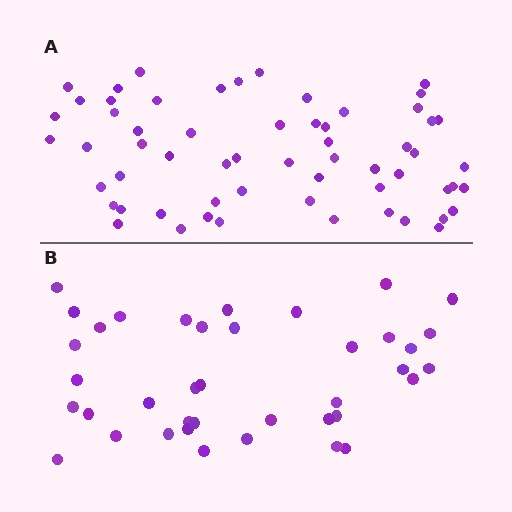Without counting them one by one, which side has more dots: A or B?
Region A (the top region) has more dots.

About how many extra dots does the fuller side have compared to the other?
Region A has approximately 20 more dots than region B.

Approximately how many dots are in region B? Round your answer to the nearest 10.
About 40 dots. (The exact count is 39, which rounds to 40.)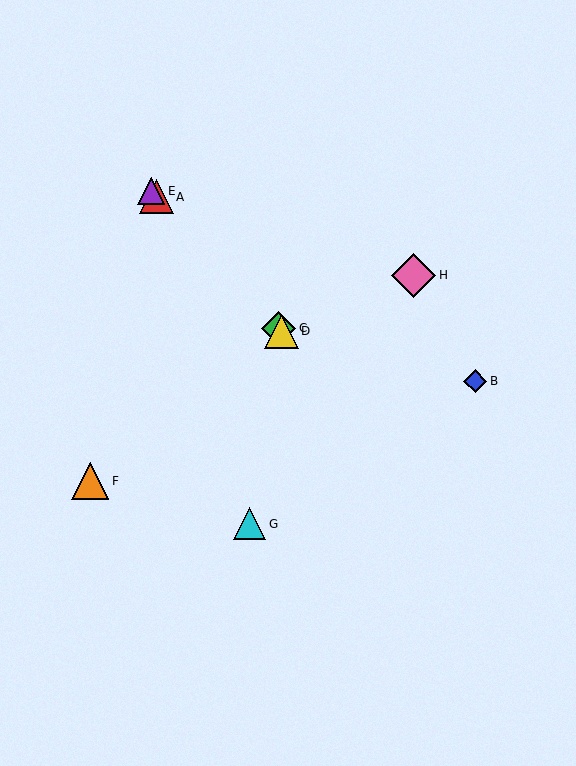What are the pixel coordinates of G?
Object G is at (249, 524).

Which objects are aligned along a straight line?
Objects A, C, D, E are aligned along a straight line.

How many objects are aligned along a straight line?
4 objects (A, C, D, E) are aligned along a straight line.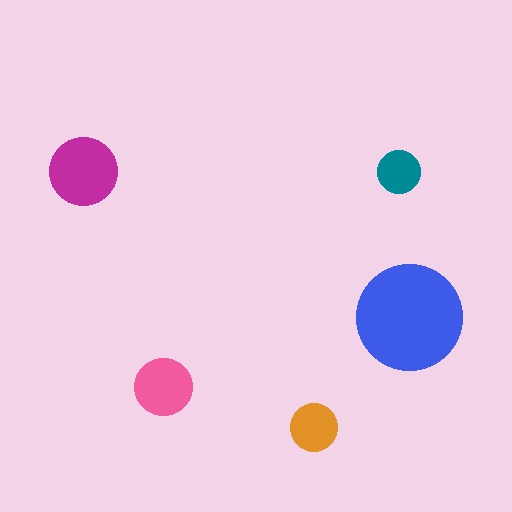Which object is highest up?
The magenta circle is topmost.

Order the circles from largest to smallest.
the blue one, the magenta one, the pink one, the orange one, the teal one.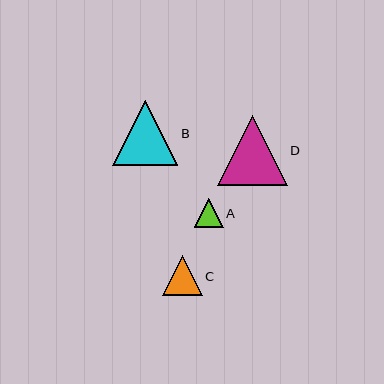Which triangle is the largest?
Triangle D is the largest with a size of approximately 70 pixels.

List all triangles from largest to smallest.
From largest to smallest: D, B, C, A.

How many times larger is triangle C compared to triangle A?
Triangle C is approximately 1.4 times the size of triangle A.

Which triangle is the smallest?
Triangle A is the smallest with a size of approximately 29 pixels.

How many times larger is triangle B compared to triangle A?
Triangle B is approximately 2.3 times the size of triangle A.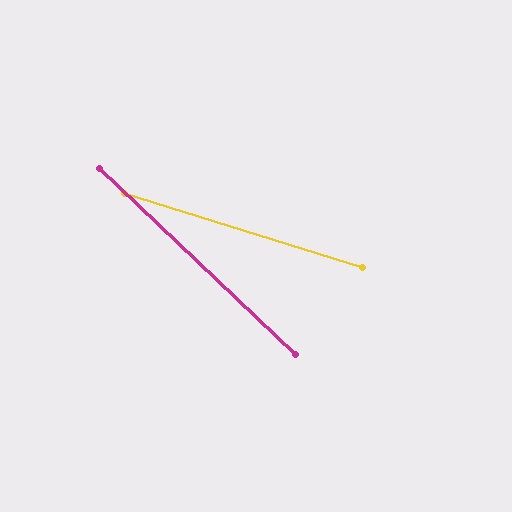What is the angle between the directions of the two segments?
Approximately 26 degrees.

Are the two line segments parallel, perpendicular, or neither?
Neither parallel nor perpendicular — they differ by about 26°.